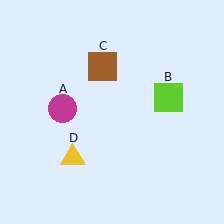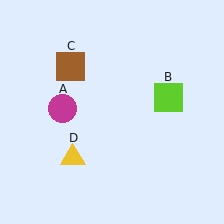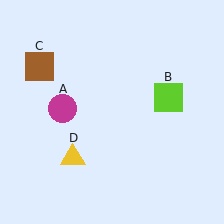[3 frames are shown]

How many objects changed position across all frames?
1 object changed position: brown square (object C).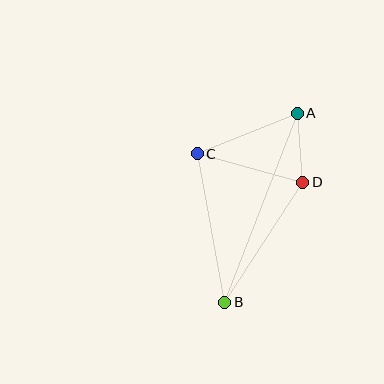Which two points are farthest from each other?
Points A and B are farthest from each other.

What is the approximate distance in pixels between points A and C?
The distance between A and C is approximately 108 pixels.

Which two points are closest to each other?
Points A and D are closest to each other.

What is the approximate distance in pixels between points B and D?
The distance between B and D is approximately 143 pixels.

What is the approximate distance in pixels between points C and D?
The distance between C and D is approximately 110 pixels.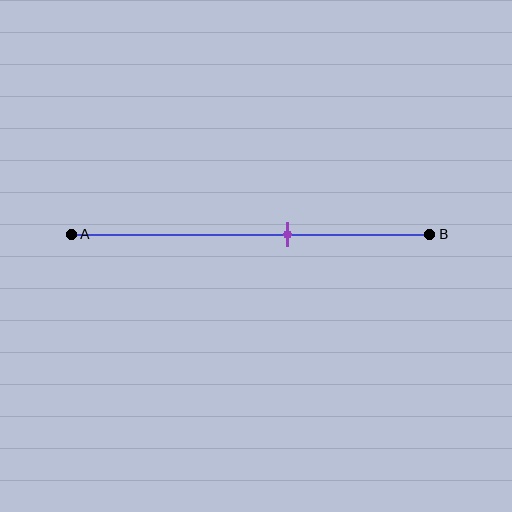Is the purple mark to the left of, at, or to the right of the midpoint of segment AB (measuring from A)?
The purple mark is to the right of the midpoint of segment AB.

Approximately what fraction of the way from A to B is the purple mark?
The purple mark is approximately 60% of the way from A to B.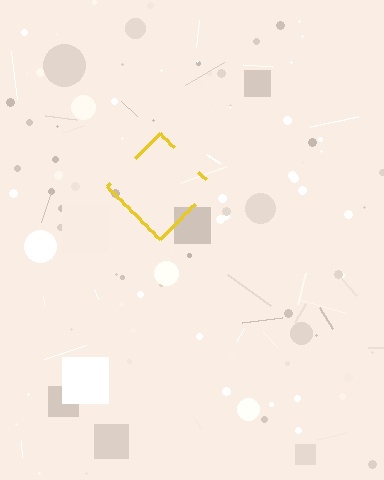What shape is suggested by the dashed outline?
The dashed outline suggests a diamond.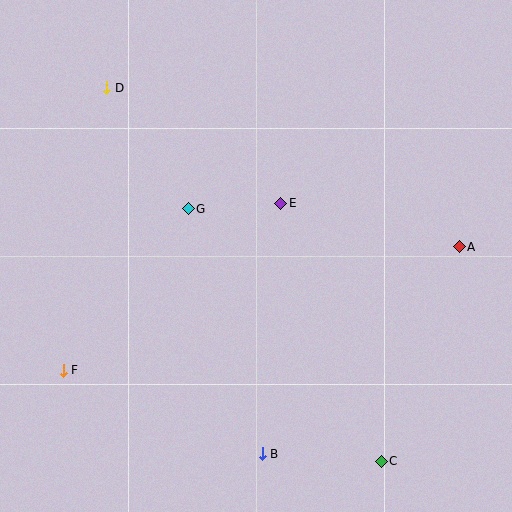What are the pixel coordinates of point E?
Point E is at (281, 203).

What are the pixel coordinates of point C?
Point C is at (381, 461).